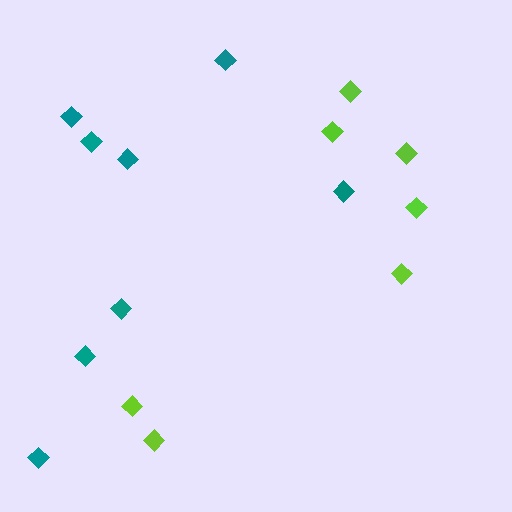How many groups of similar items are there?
There are 2 groups: one group of teal diamonds (8) and one group of lime diamonds (7).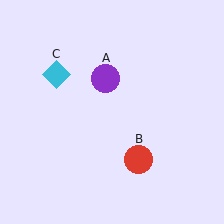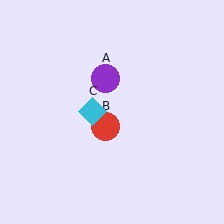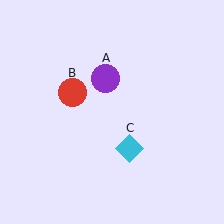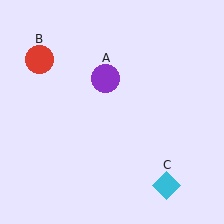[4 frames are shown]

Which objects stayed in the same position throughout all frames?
Purple circle (object A) remained stationary.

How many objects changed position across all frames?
2 objects changed position: red circle (object B), cyan diamond (object C).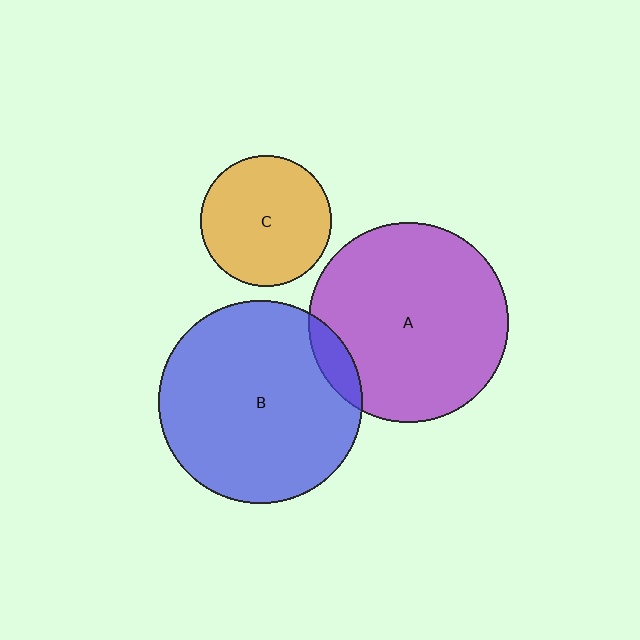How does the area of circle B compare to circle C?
Approximately 2.4 times.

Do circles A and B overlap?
Yes.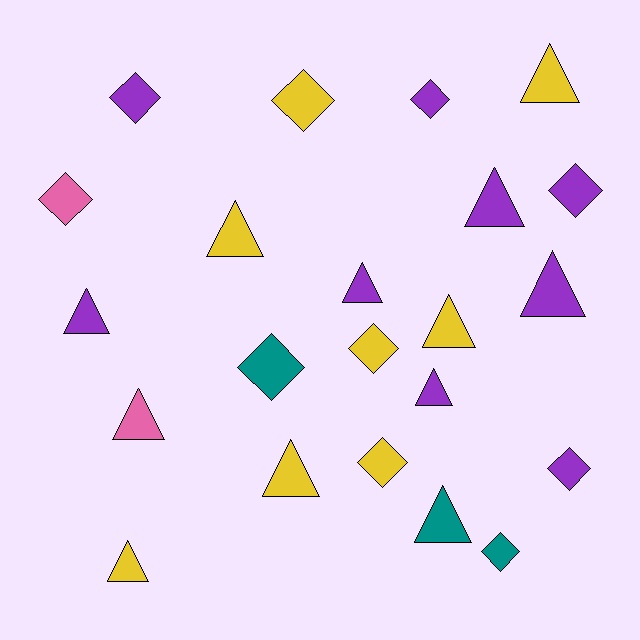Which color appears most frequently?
Purple, with 9 objects.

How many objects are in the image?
There are 22 objects.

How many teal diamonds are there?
There are 2 teal diamonds.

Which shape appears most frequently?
Triangle, with 12 objects.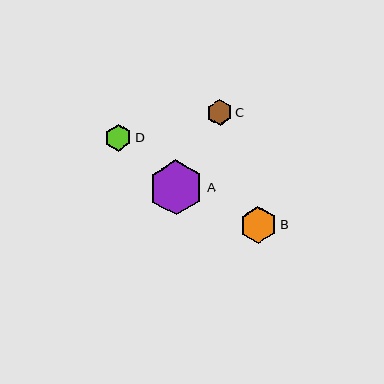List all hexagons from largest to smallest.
From largest to smallest: A, B, D, C.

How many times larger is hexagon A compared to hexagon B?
Hexagon A is approximately 1.5 times the size of hexagon B.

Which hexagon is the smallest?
Hexagon C is the smallest with a size of approximately 25 pixels.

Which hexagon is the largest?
Hexagon A is the largest with a size of approximately 55 pixels.